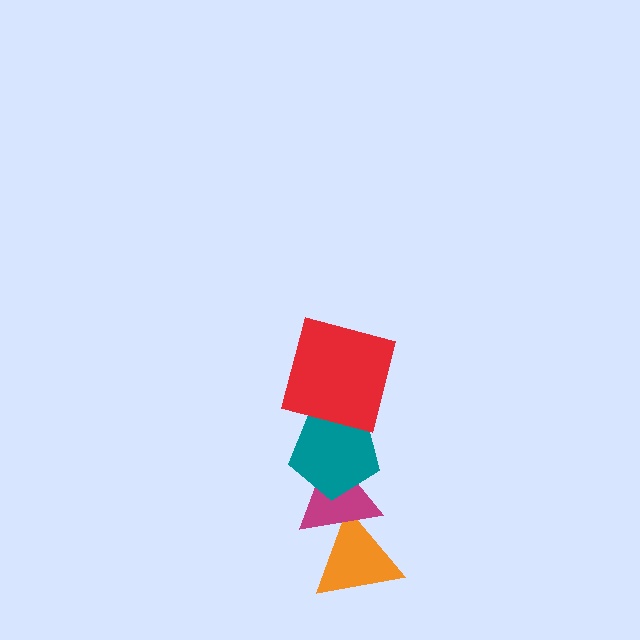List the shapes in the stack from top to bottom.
From top to bottom: the red square, the teal pentagon, the magenta triangle, the orange triangle.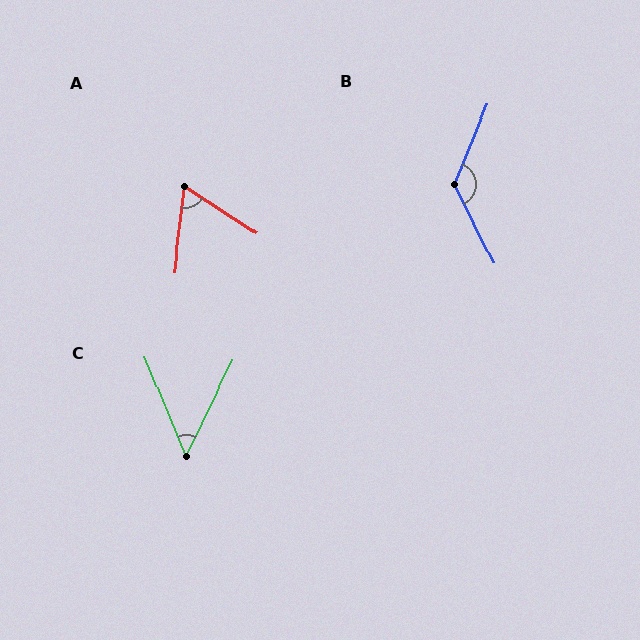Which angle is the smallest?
C, at approximately 49 degrees.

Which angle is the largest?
B, at approximately 131 degrees.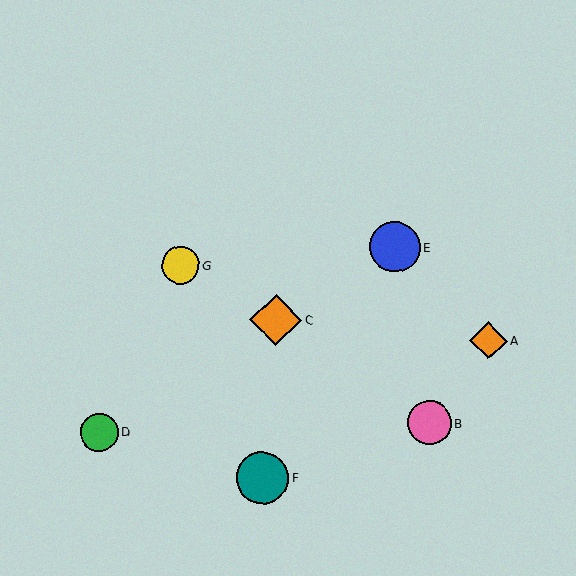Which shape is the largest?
The teal circle (labeled F) is the largest.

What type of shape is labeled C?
Shape C is an orange diamond.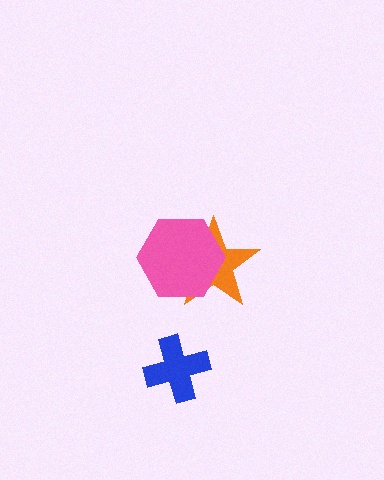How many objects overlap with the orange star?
1 object overlaps with the orange star.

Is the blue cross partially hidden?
No, no other shape covers it.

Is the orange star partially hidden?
Yes, it is partially covered by another shape.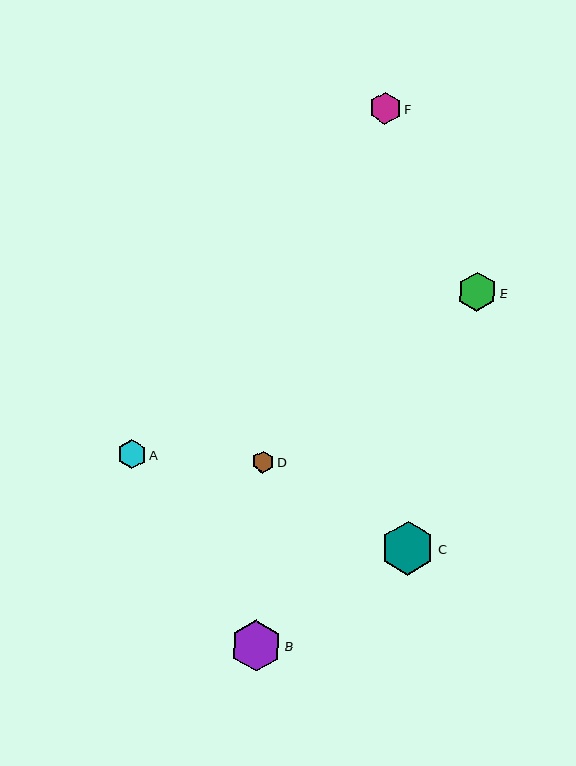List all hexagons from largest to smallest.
From largest to smallest: C, B, E, F, A, D.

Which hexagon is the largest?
Hexagon C is the largest with a size of approximately 54 pixels.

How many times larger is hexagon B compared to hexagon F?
Hexagon B is approximately 1.6 times the size of hexagon F.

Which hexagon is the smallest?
Hexagon D is the smallest with a size of approximately 22 pixels.